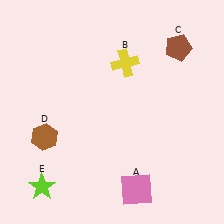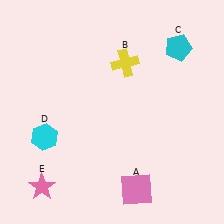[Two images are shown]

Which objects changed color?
C changed from brown to cyan. D changed from brown to cyan. E changed from lime to pink.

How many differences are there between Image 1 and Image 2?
There are 3 differences between the two images.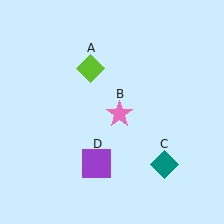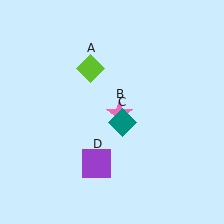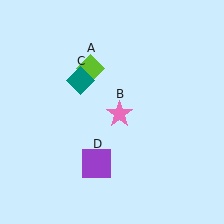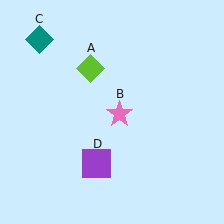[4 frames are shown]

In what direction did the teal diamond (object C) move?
The teal diamond (object C) moved up and to the left.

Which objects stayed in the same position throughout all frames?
Lime diamond (object A) and pink star (object B) and purple square (object D) remained stationary.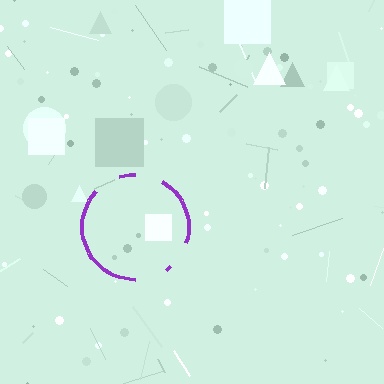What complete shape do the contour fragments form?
The contour fragments form a circle.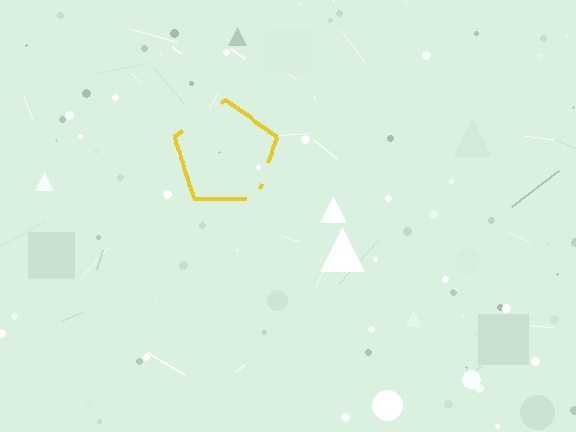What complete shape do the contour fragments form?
The contour fragments form a pentagon.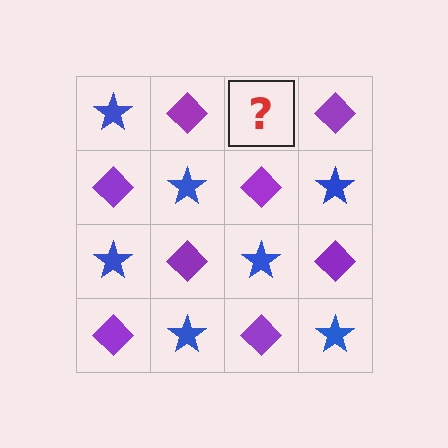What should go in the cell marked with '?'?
The missing cell should contain a blue star.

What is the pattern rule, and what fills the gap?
The rule is that it alternates blue star and purple diamond in a checkerboard pattern. The gap should be filled with a blue star.